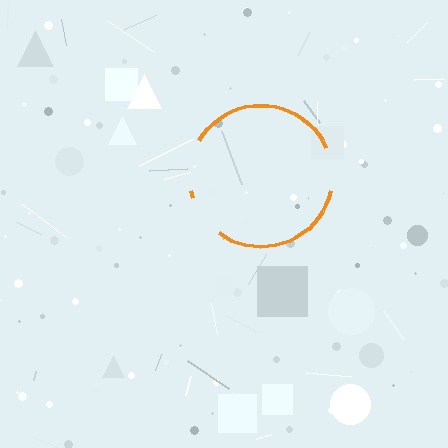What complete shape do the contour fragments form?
The contour fragments form a circle.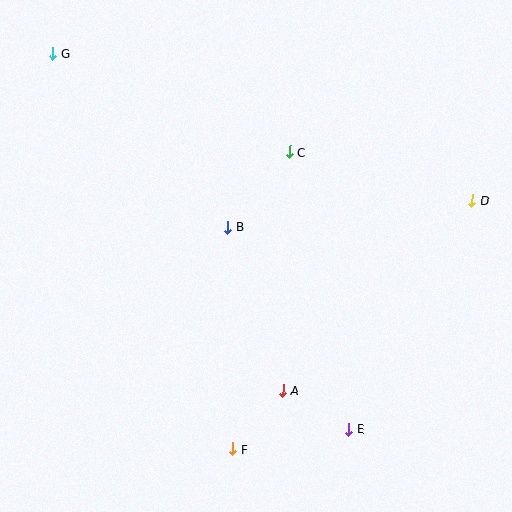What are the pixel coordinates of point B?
Point B is at (228, 227).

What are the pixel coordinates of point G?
Point G is at (53, 53).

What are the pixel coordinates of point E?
Point E is at (349, 429).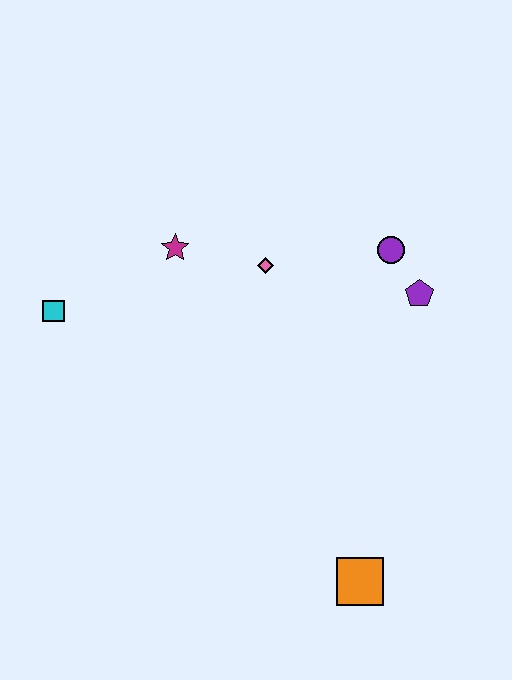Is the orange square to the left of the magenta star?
No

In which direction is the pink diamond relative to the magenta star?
The pink diamond is to the right of the magenta star.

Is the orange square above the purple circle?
No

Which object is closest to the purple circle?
The purple pentagon is closest to the purple circle.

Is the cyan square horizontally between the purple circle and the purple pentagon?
No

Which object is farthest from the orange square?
The cyan square is farthest from the orange square.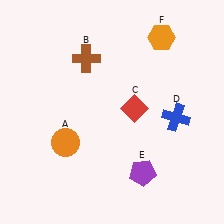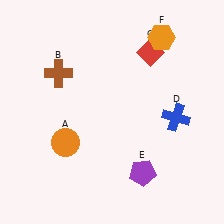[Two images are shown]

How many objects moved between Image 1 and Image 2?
2 objects moved between the two images.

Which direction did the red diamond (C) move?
The red diamond (C) moved up.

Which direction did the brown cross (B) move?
The brown cross (B) moved left.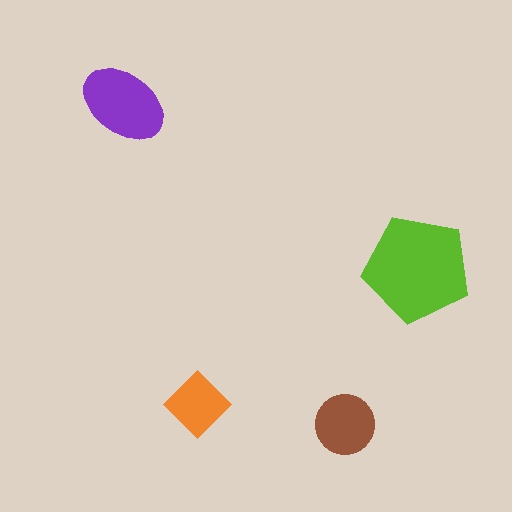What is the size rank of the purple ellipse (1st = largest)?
2nd.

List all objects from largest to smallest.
The lime pentagon, the purple ellipse, the brown circle, the orange diamond.